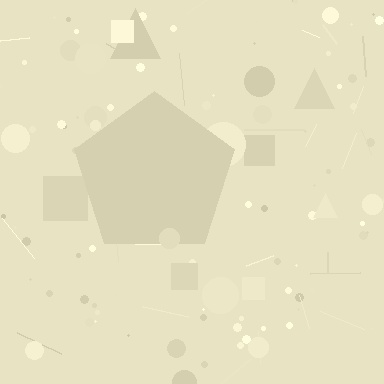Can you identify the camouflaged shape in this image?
The camouflaged shape is a pentagon.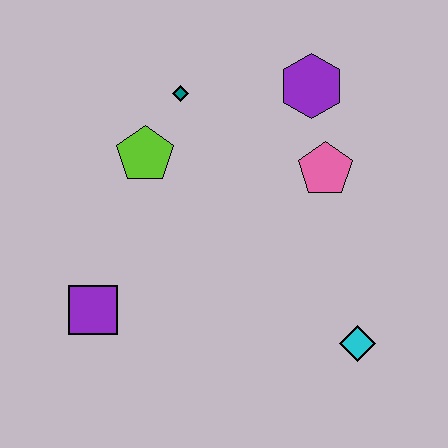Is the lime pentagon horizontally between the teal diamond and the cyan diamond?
No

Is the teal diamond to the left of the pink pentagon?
Yes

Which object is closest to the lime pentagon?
The teal diamond is closest to the lime pentagon.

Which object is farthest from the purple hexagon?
The purple square is farthest from the purple hexagon.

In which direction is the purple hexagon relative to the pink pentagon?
The purple hexagon is above the pink pentagon.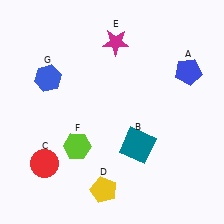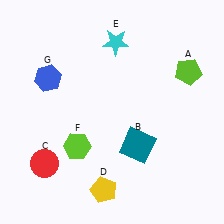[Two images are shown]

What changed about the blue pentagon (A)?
In Image 1, A is blue. In Image 2, it changed to lime.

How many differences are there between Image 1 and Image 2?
There are 2 differences between the two images.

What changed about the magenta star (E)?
In Image 1, E is magenta. In Image 2, it changed to cyan.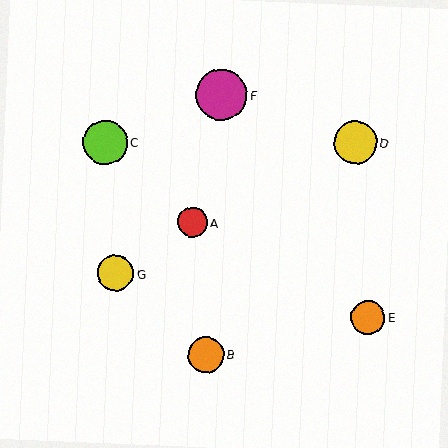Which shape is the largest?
The magenta circle (labeled F) is the largest.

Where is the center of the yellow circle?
The center of the yellow circle is at (116, 273).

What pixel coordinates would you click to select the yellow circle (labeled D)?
Click at (355, 142) to select the yellow circle D.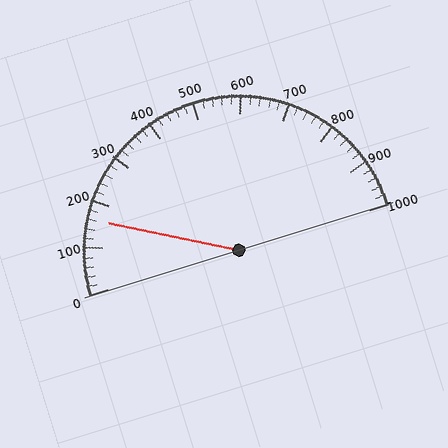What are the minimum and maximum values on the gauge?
The gauge ranges from 0 to 1000.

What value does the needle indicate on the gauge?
The needle indicates approximately 160.